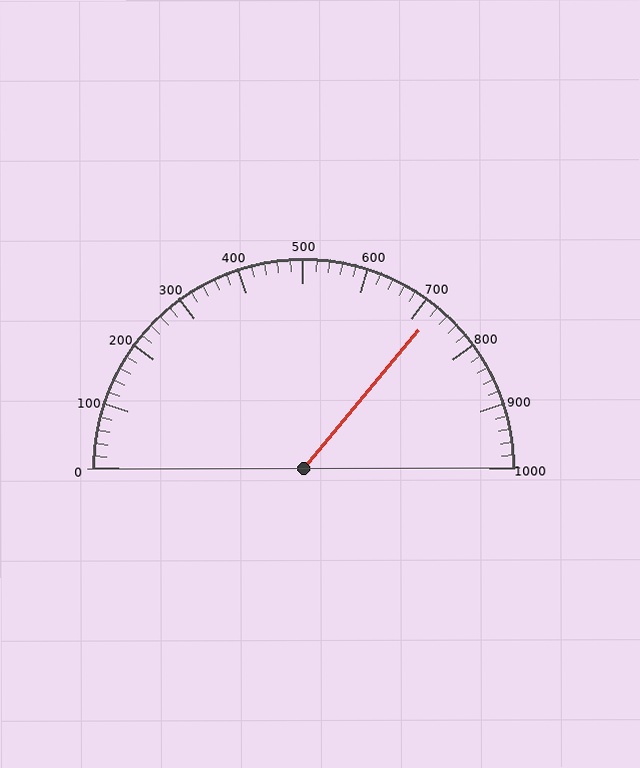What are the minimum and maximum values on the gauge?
The gauge ranges from 0 to 1000.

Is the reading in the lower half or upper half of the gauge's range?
The reading is in the upper half of the range (0 to 1000).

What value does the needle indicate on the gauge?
The needle indicates approximately 720.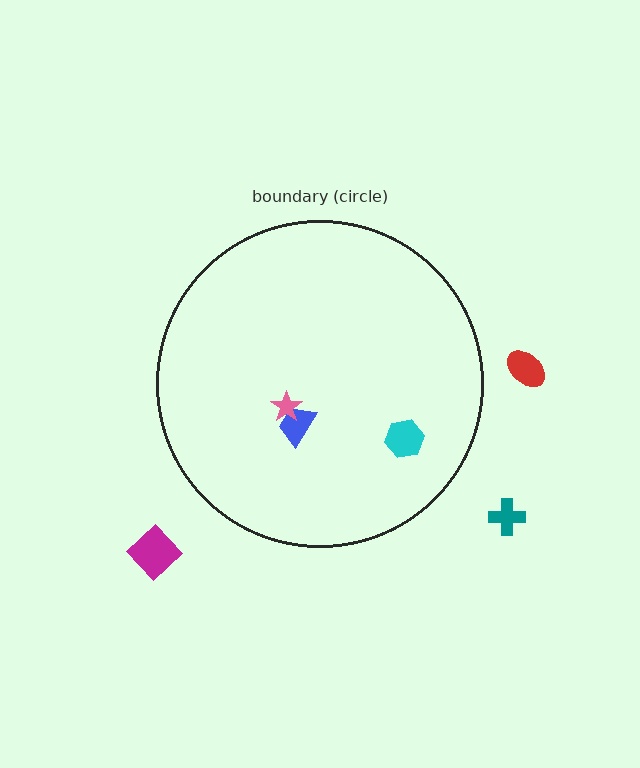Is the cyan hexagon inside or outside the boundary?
Inside.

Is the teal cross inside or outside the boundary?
Outside.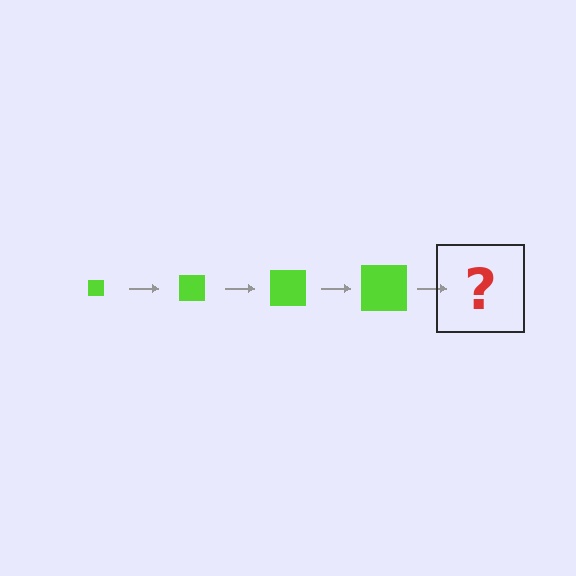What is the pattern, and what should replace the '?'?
The pattern is that the square gets progressively larger each step. The '?' should be a lime square, larger than the previous one.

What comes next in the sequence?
The next element should be a lime square, larger than the previous one.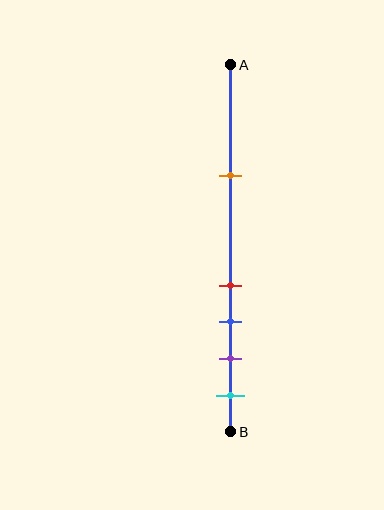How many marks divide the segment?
There are 5 marks dividing the segment.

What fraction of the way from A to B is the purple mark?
The purple mark is approximately 80% (0.8) of the way from A to B.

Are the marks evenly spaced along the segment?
No, the marks are not evenly spaced.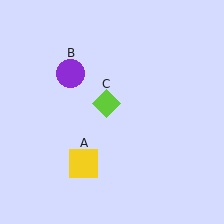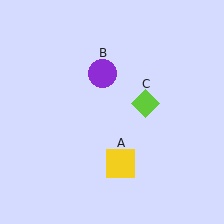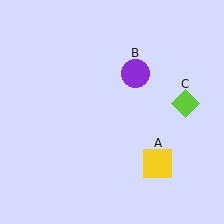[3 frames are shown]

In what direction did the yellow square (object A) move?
The yellow square (object A) moved right.